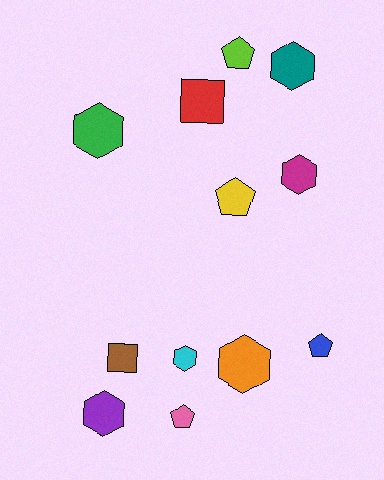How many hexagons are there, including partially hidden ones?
There are 6 hexagons.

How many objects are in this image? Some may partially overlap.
There are 12 objects.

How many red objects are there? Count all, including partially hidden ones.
There is 1 red object.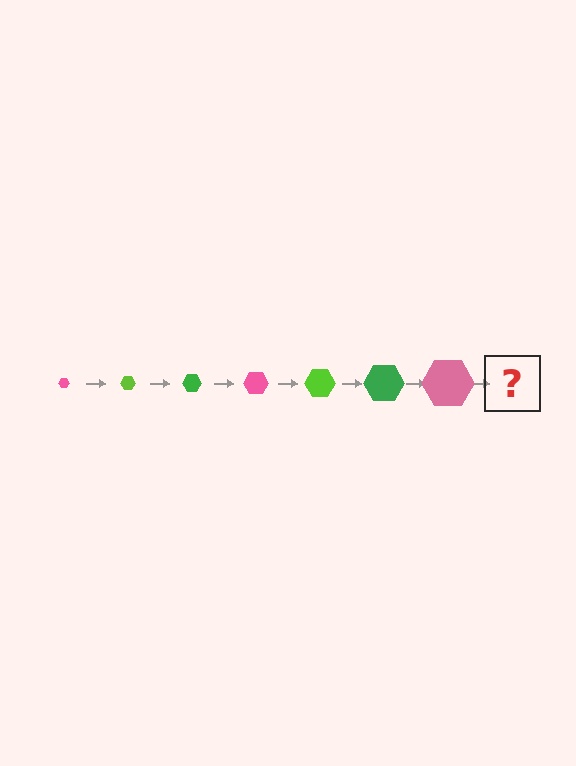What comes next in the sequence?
The next element should be a lime hexagon, larger than the previous one.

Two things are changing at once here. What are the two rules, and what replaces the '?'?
The two rules are that the hexagon grows larger each step and the color cycles through pink, lime, and green. The '?' should be a lime hexagon, larger than the previous one.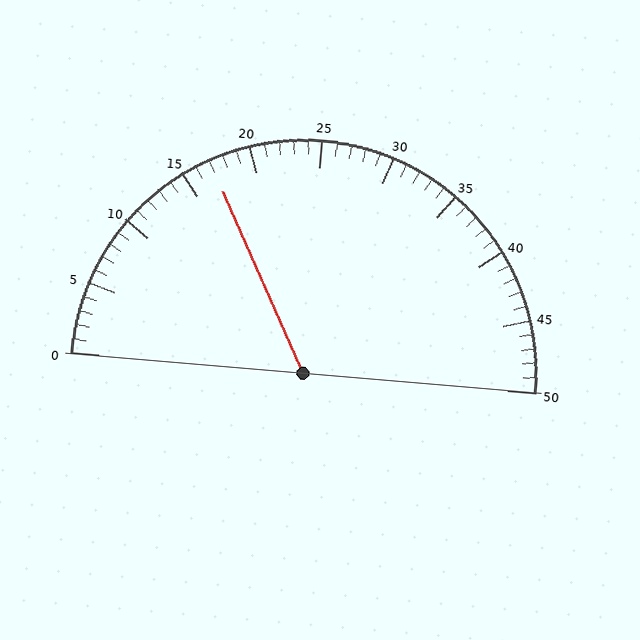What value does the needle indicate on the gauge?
The needle indicates approximately 17.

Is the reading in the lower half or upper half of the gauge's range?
The reading is in the lower half of the range (0 to 50).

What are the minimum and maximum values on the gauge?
The gauge ranges from 0 to 50.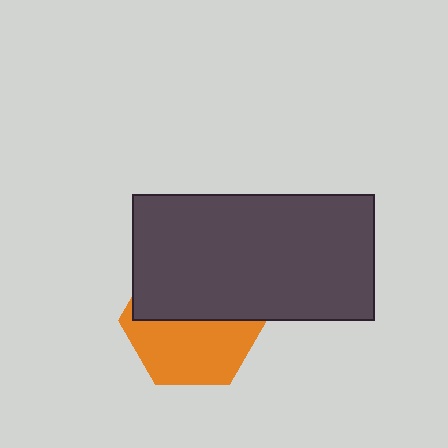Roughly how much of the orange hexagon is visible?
About half of it is visible (roughly 50%).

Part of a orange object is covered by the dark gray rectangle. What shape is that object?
It is a hexagon.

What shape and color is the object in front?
The object in front is a dark gray rectangle.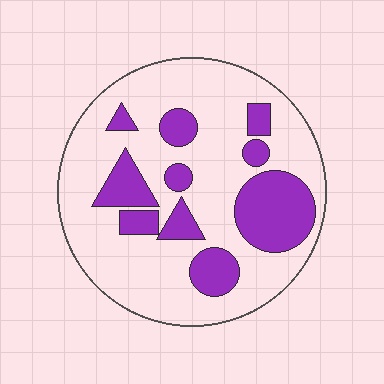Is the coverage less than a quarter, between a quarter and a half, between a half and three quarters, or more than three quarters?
Between a quarter and a half.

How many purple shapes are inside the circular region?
10.